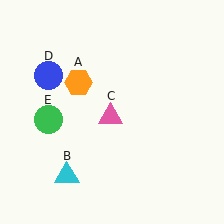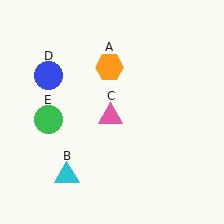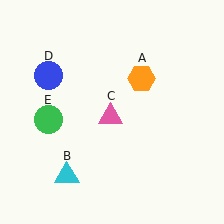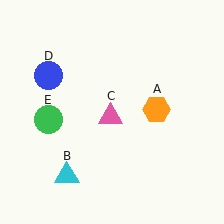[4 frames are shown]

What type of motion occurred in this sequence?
The orange hexagon (object A) rotated clockwise around the center of the scene.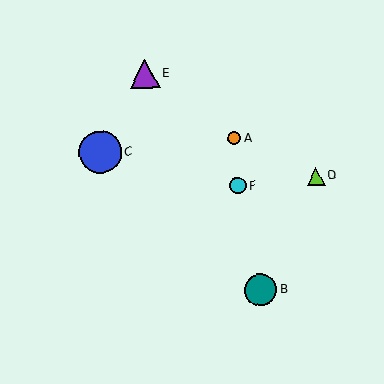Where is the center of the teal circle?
The center of the teal circle is at (260, 290).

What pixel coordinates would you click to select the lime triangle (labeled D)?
Click at (316, 176) to select the lime triangle D.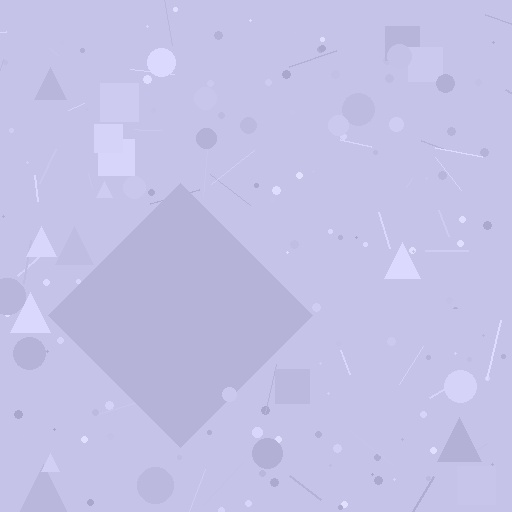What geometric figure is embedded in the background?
A diamond is embedded in the background.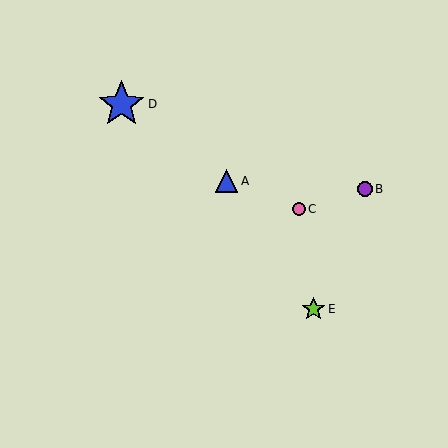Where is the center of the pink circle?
The center of the pink circle is at (299, 209).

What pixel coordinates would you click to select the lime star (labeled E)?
Click at (314, 309) to select the lime star E.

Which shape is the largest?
The blue star (labeled D) is the largest.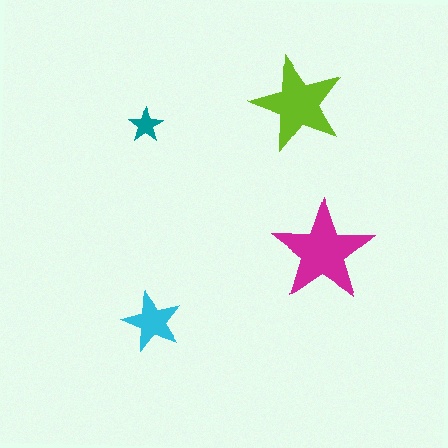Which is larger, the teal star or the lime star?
The lime one.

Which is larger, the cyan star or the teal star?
The cyan one.